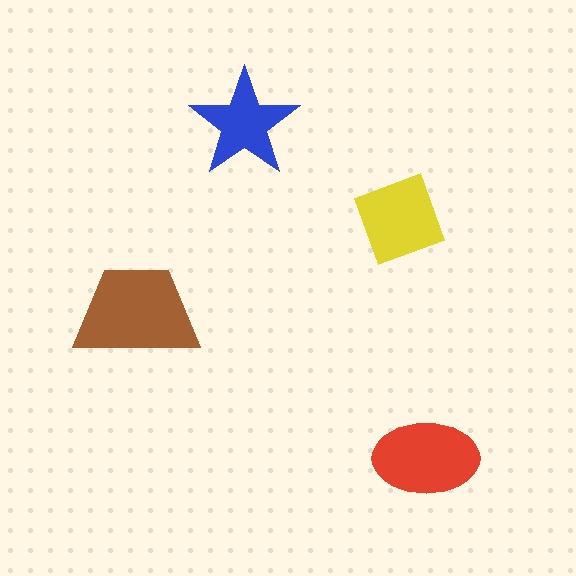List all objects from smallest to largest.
The blue star, the yellow square, the red ellipse, the brown trapezoid.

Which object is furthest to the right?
The red ellipse is rightmost.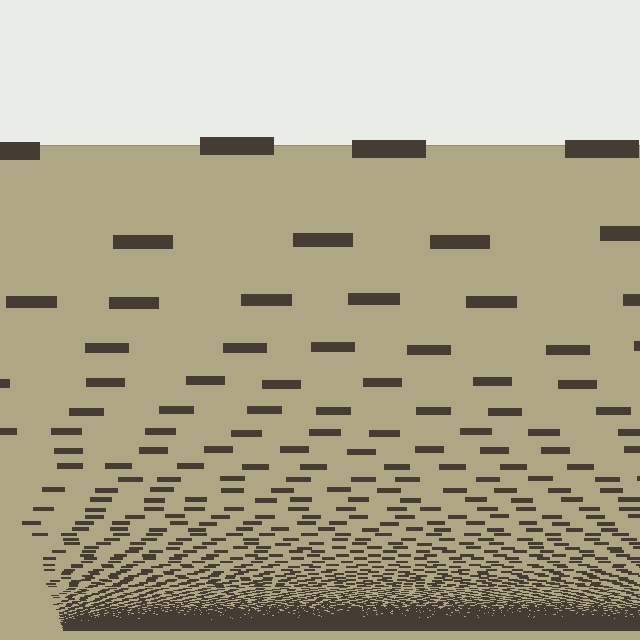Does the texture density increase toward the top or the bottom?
Density increases toward the bottom.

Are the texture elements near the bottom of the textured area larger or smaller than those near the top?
Smaller. The gradient is inverted — elements near the bottom are smaller and denser.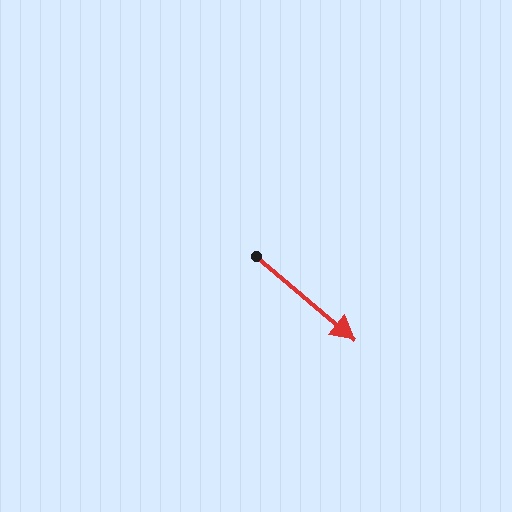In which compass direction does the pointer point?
Southeast.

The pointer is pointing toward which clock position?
Roughly 4 o'clock.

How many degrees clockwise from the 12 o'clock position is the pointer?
Approximately 130 degrees.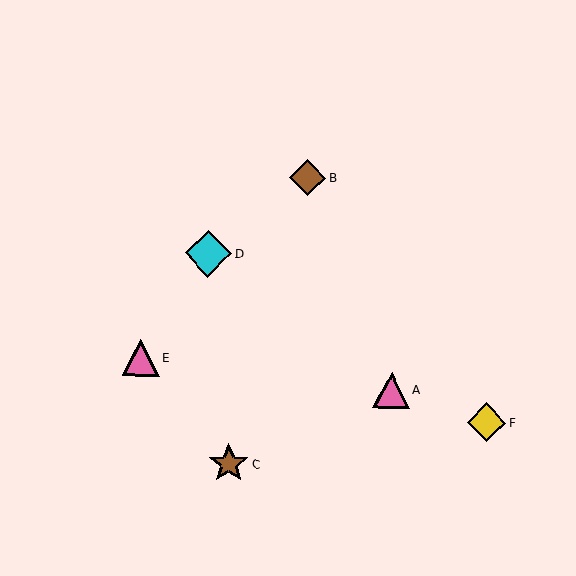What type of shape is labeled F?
Shape F is a yellow diamond.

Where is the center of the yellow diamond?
The center of the yellow diamond is at (486, 422).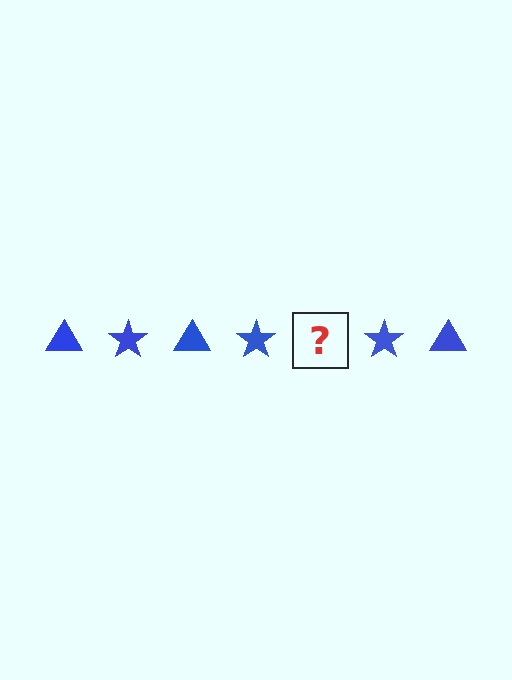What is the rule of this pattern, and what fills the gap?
The rule is that the pattern cycles through triangle, star shapes in blue. The gap should be filled with a blue triangle.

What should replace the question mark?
The question mark should be replaced with a blue triangle.